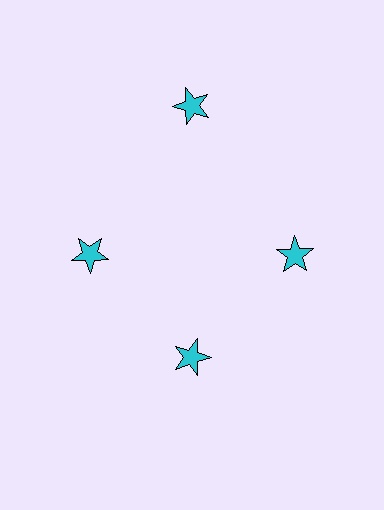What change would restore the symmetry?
The symmetry would be restored by moving it inward, back onto the ring so that all 4 stars sit at equal angles and equal distance from the center.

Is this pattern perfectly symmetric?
No. The 4 cyan stars are arranged in a ring, but one element near the 12 o'clock position is pushed outward from the center, breaking the 4-fold rotational symmetry.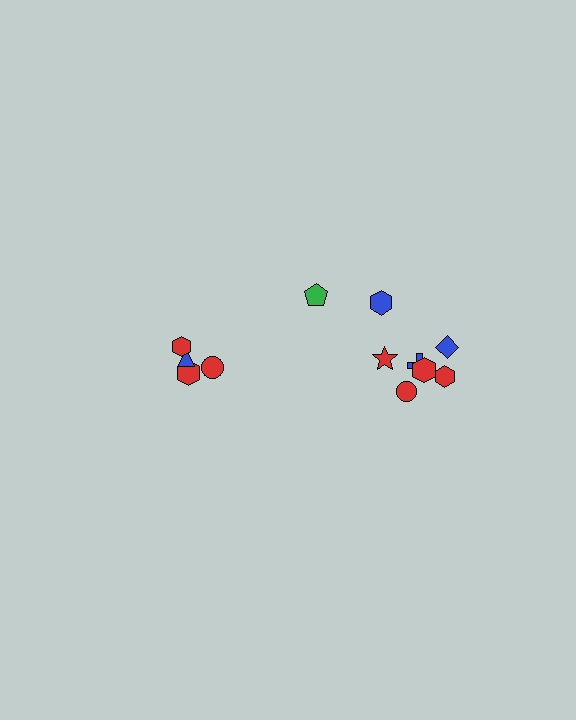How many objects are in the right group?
There are 8 objects.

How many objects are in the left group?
There are 4 objects.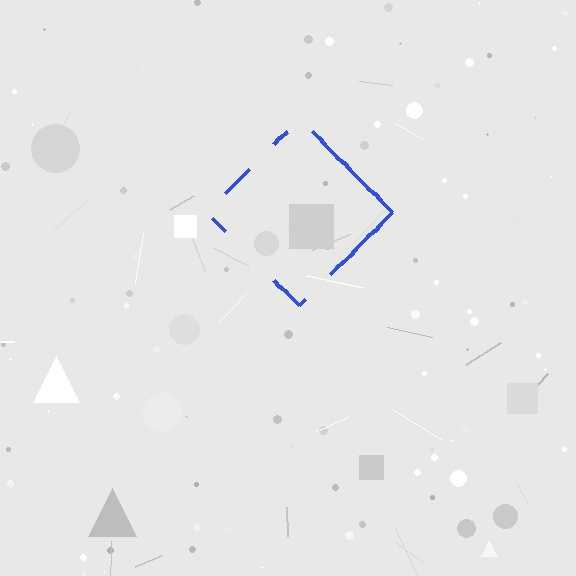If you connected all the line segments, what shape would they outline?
They would outline a diamond.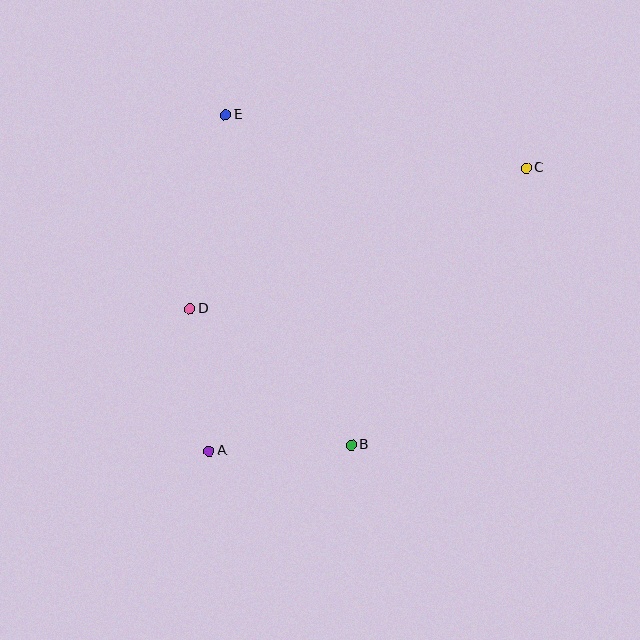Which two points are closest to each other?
Points A and B are closest to each other.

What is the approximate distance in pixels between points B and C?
The distance between B and C is approximately 328 pixels.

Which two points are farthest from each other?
Points A and C are farthest from each other.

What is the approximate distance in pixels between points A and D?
The distance between A and D is approximately 144 pixels.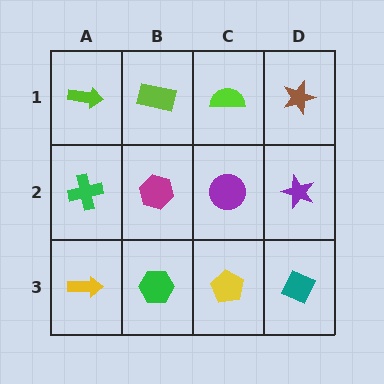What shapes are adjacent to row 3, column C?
A purple circle (row 2, column C), a green hexagon (row 3, column B), a teal diamond (row 3, column D).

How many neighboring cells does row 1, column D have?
2.